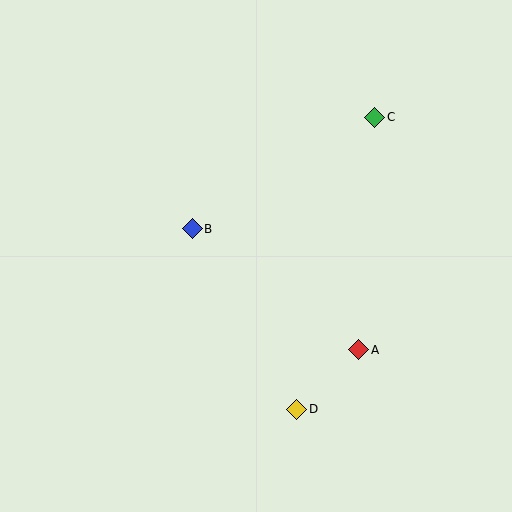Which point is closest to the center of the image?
Point B at (192, 229) is closest to the center.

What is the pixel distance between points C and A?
The distance between C and A is 233 pixels.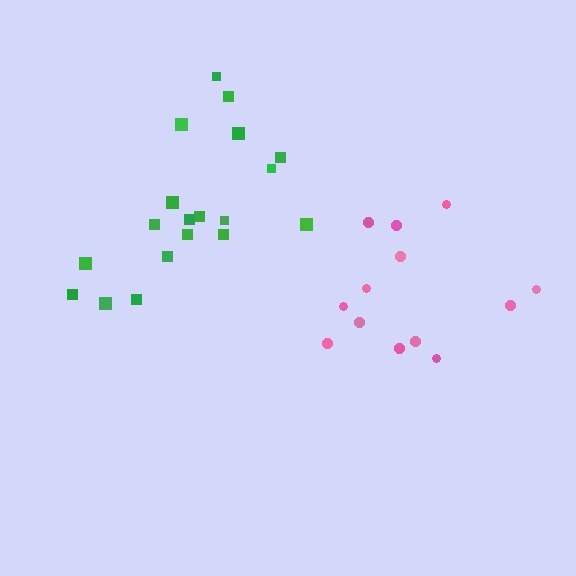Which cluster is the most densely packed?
Green.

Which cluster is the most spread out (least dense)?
Pink.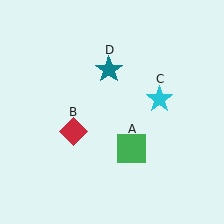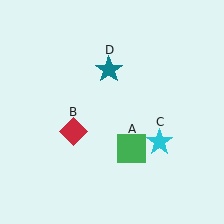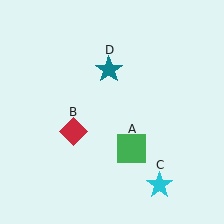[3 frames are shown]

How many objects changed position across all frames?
1 object changed position: cyan star (object C).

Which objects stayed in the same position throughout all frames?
Green square (object A) and red diamond (object B) and teal star (object D) remained stationary.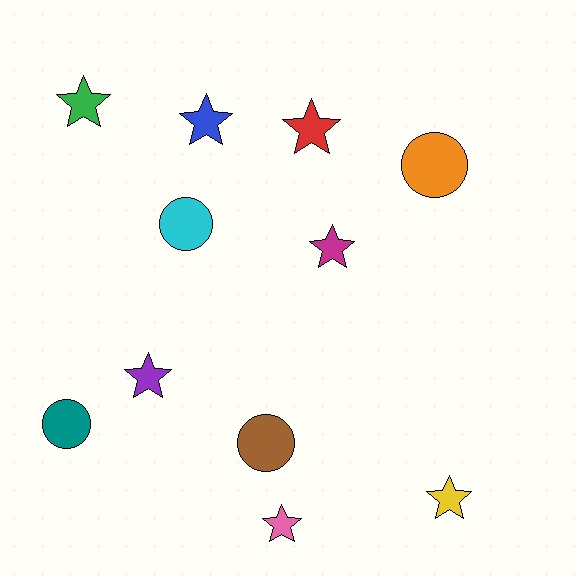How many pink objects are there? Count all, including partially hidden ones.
There is 1 pink object.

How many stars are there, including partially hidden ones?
There are 7 stars.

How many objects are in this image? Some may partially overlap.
There are 11 objects.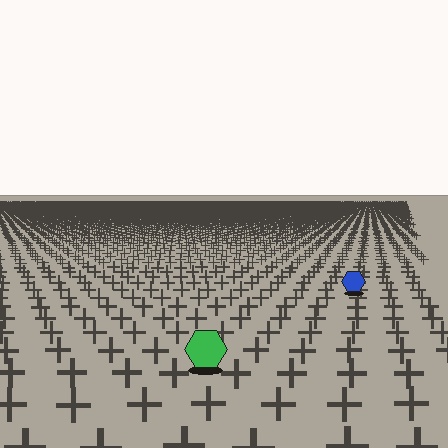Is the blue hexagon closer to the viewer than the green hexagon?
No. The green hexagon is closer — you can tell from the texture gradient: the ground texture is coarser near it.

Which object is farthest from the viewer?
The blue hexagon is farthest from the viewer. It appears smaller and the ground texture around it is denser.